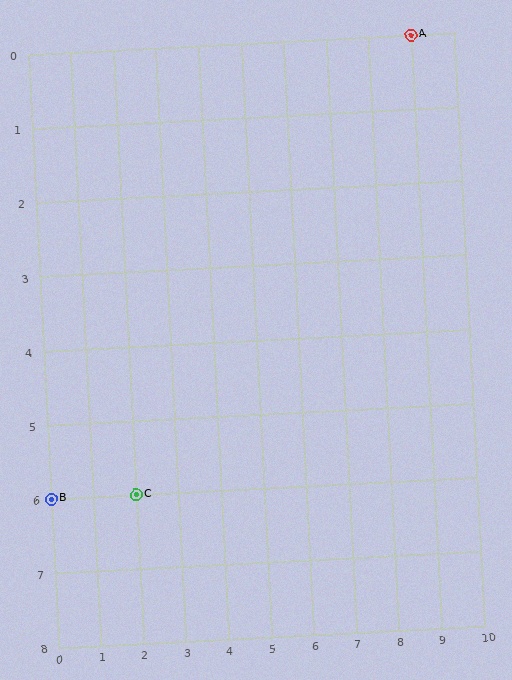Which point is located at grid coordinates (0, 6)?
Point B is at (0, 6).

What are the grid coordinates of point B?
Point B is at grid coordinates (0, 6).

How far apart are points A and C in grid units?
Points A and C are 7 columns and 6 rows apart (about 9.2 grid units diagonally).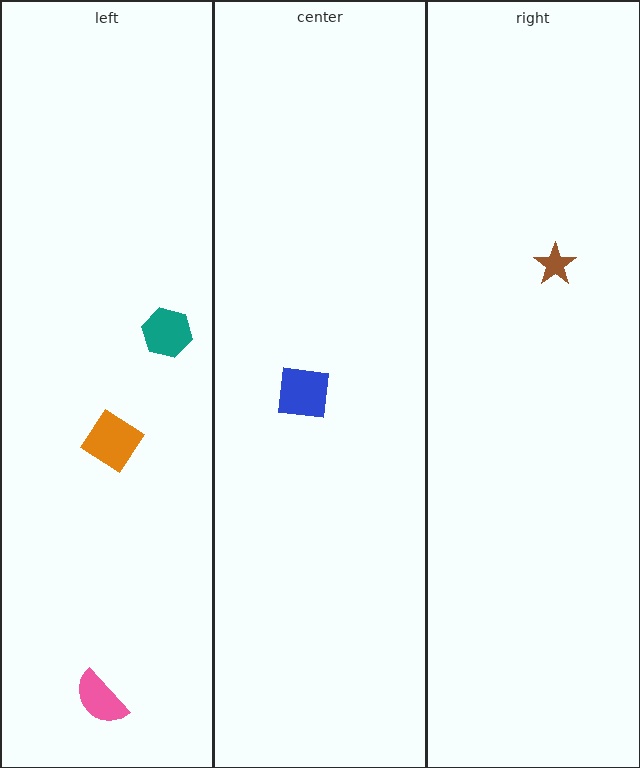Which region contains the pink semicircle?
The left region.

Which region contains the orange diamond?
The left region.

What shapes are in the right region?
The brown star.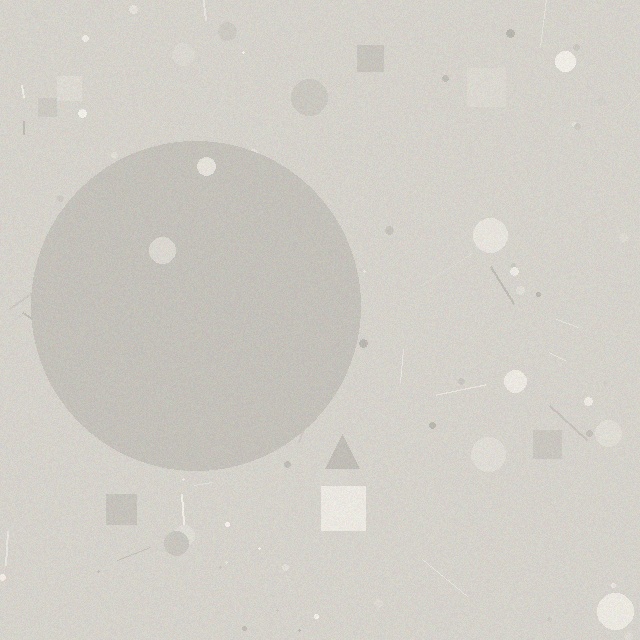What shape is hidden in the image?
A circle is hidden in the image.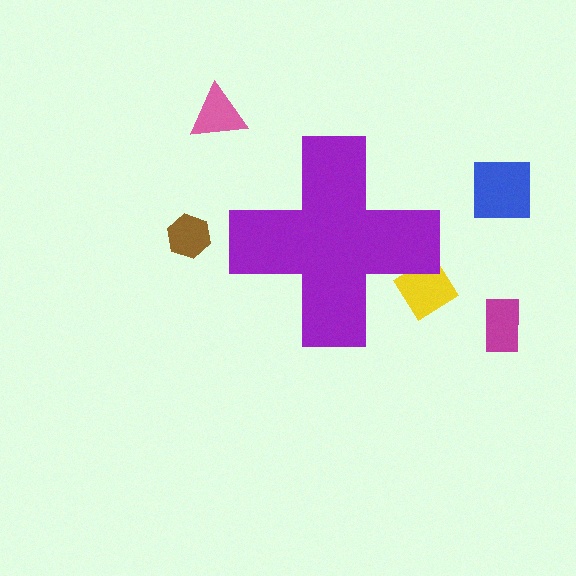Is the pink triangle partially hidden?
No, the pink triangle is fully visible.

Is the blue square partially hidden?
No, the blue square is fully visible.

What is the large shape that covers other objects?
A purple cross.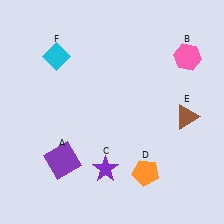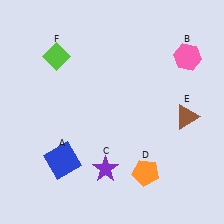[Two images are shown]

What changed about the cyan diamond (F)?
In Image 1, F is cyan. In Image 2, it changed to lime.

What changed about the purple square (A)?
In Image 1, A is purple. In Image 2, it changed to blue.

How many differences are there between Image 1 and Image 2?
There are 2 differences between the two images.